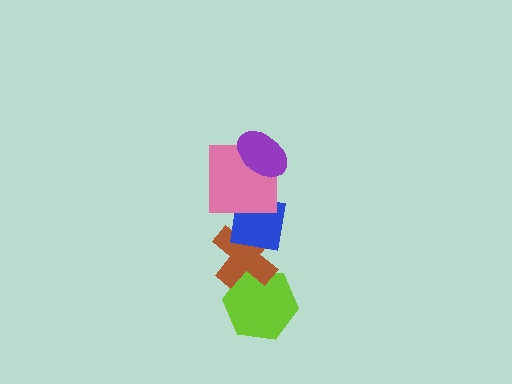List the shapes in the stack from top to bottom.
From top to bottom: the purple ellipse, the pink square, the blue square, the brown cross, the lime hexagon.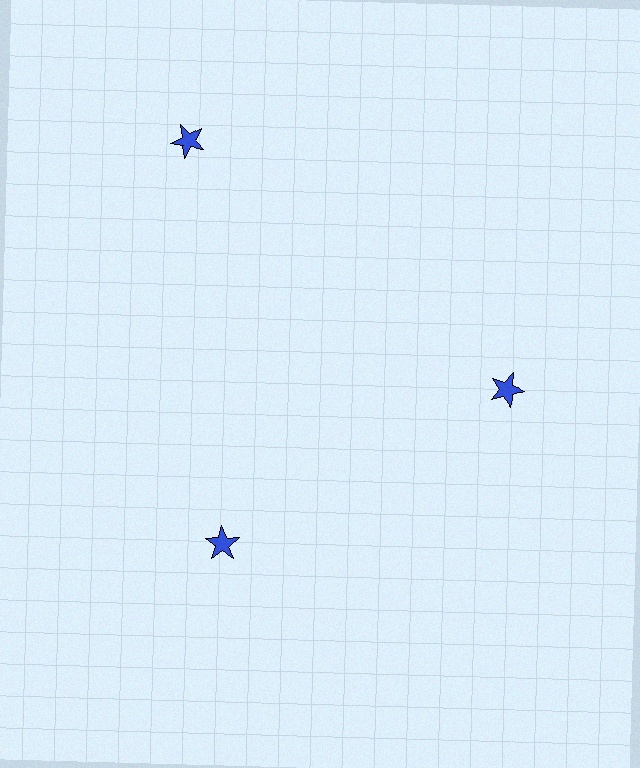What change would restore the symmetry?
The symmetry would be restored by moving it inward, back onto the ring so that all 3 stars sit at equal angles and equal distance from the center.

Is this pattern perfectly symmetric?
No. The 3 blue stars are arranged in a ring, but one element near the 11 o'clock position is pushed outward from the center, breaking the 3-fold rotational symmetry.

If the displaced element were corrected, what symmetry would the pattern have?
It would have 3-fold rotational symmetry — the pattern would map onto itself every 120 degrees.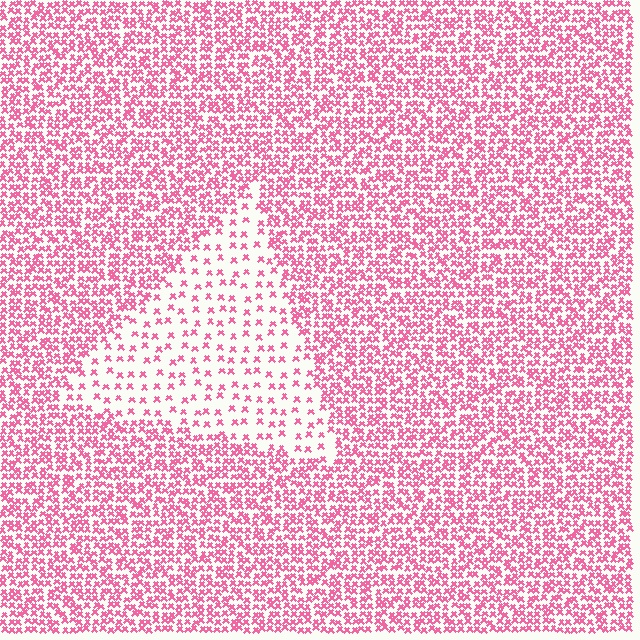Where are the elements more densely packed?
The elements are more densely packed outside the triangle boundary.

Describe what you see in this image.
The image contains small pink elements arranged at two different densities. A triangle-shaped region is visible where the elements are less densely packed than the surrounding area.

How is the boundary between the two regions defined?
The boundary is defined by a change in element density (approximately 2.7x ratio). All elements are the same color, size, and shape.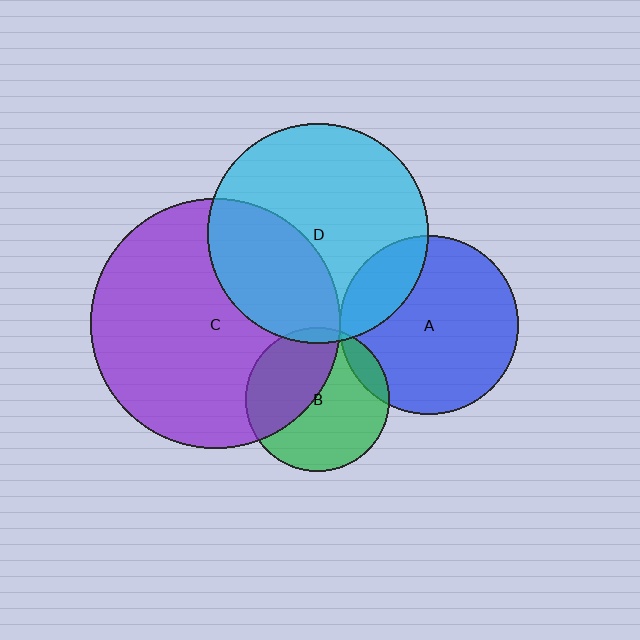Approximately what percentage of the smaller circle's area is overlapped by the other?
Approximately 40%.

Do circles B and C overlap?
Yes.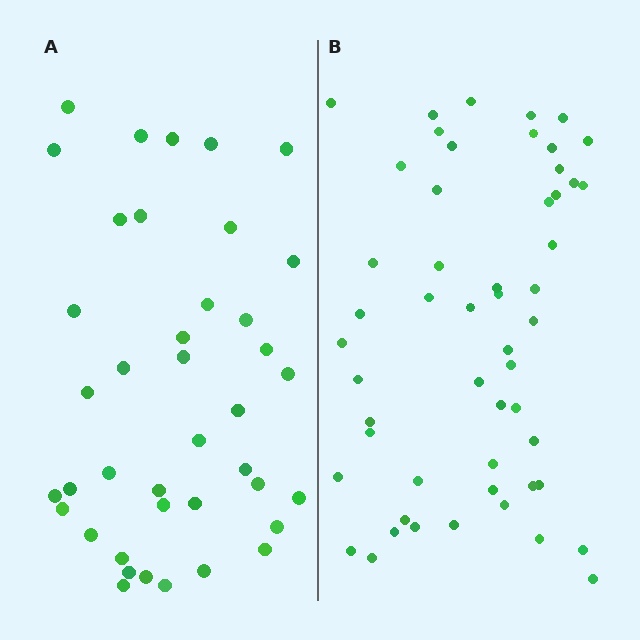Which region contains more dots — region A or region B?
Region B (the right region) has more dots.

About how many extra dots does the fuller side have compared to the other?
Region B has approximately 15 more dots than region A.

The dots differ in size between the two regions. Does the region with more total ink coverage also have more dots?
No. Region A has more total ink coverage because its dots are larger, but region B actually contains more individual dots. Total area can be misleading — the number of items is what matters here.